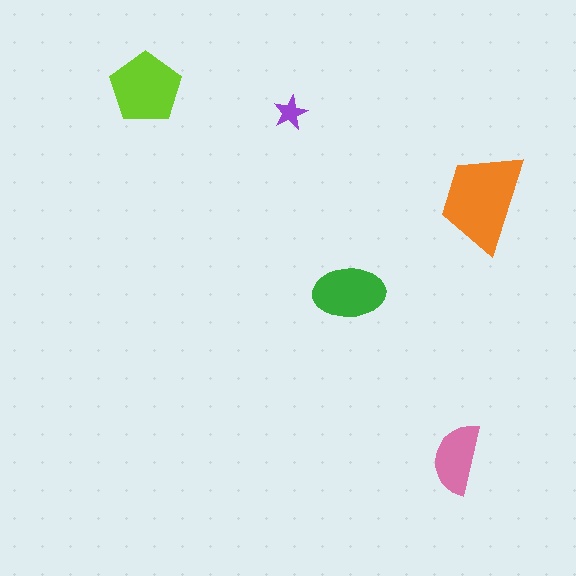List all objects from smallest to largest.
The purple star, the pink semicircle, the green ellipse, the lime pentagon, the orange trapezoid.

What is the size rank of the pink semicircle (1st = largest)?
4th.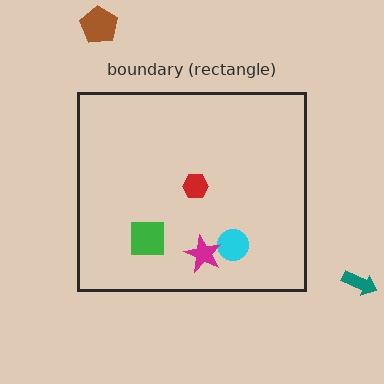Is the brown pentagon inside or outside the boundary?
Outside.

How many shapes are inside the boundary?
4 inside, 2 outside.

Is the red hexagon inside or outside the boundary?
Inside.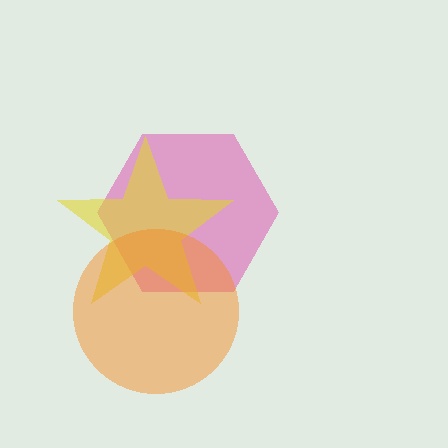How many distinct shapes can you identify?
There are 3 distinct shapes: a pink hexagon, a yellow star, an orange circle.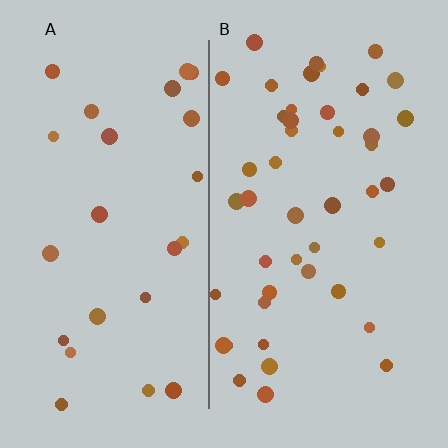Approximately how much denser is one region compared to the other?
Approximately 1.8× — region B over region A.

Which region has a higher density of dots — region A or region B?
B (the right).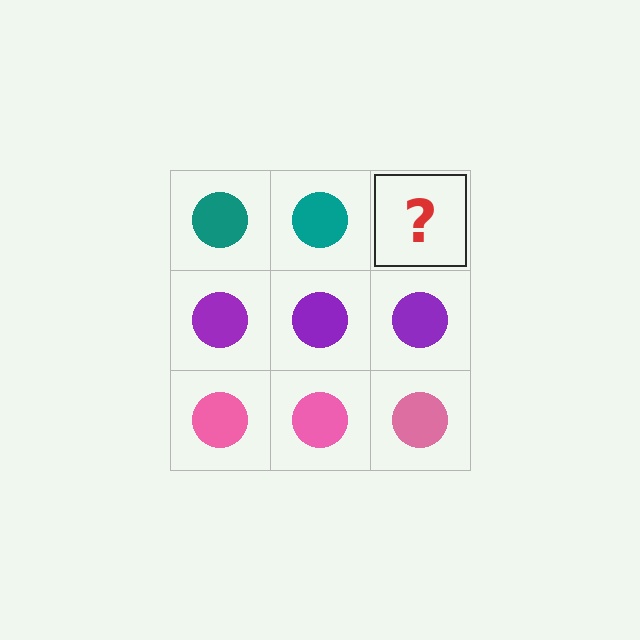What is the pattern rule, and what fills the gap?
The rule is that each row has a consistent color. The gap should be filled with a teal circle.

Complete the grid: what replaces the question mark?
The question mark should be replaced with a teal circle.